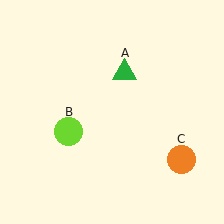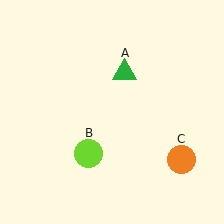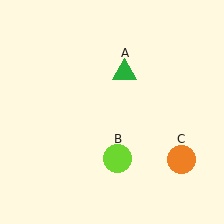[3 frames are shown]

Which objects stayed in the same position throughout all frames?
Green triangle (object A) and orange circle (object C) remained stationary.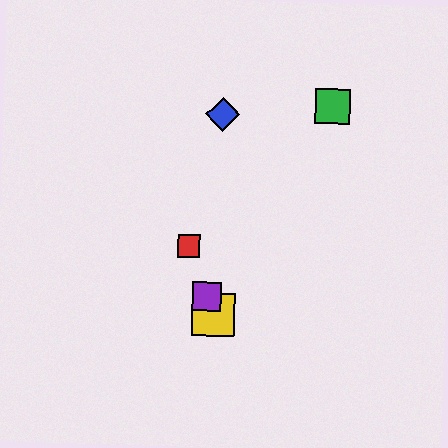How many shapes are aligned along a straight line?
3 shapes (the red square, the yellow square, the purple square) are aligned along a straight line.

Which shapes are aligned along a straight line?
The red square, the yellow square, the purple square are aligned along a straight line.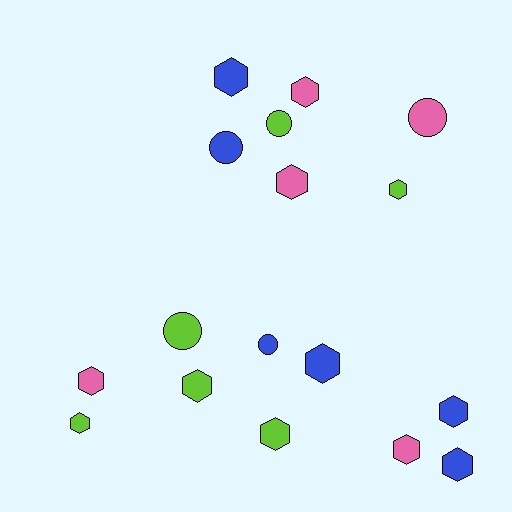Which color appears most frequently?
Lime, with 6 objects.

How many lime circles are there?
There are 2 lime circles.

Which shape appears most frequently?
Hexagon, with 12 objects.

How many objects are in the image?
There are 17 objects.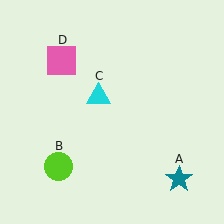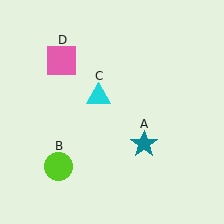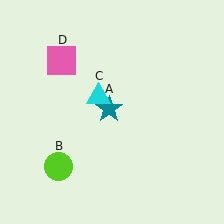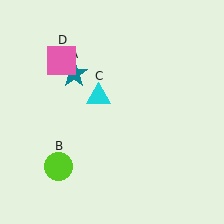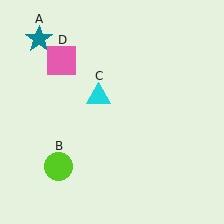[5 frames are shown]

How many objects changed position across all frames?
1 object changed position: teal star (object A).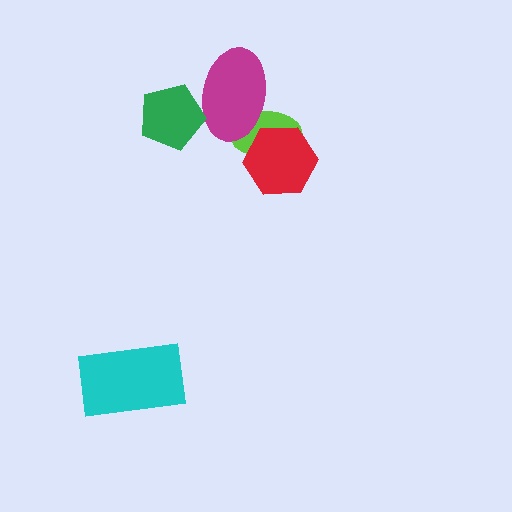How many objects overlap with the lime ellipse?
2 objects overlap with the lime ellipse.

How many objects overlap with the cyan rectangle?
0 objects overlap with the cyan rectangle.